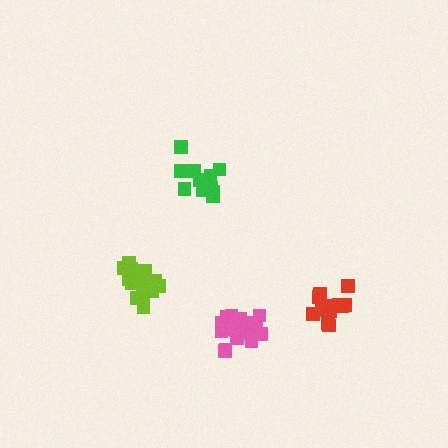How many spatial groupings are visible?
There are 4 spatial groupings.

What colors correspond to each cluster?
The clusters are colored: red, green, lime, pink.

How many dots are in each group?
Group 1: 13 dots, Group 2: 12 dots, Group 3: 18 dots, Group 4: 18 dots (61 total).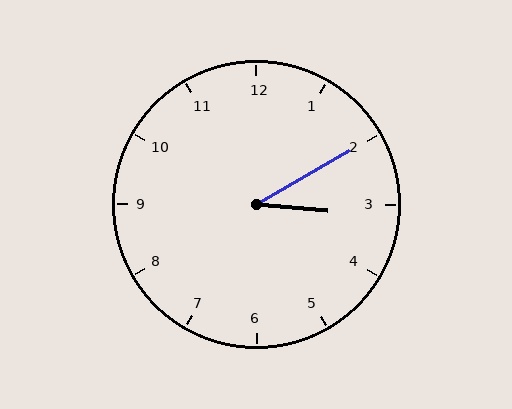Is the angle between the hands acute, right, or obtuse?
It is acute.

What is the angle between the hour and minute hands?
Approximately 35 degrees.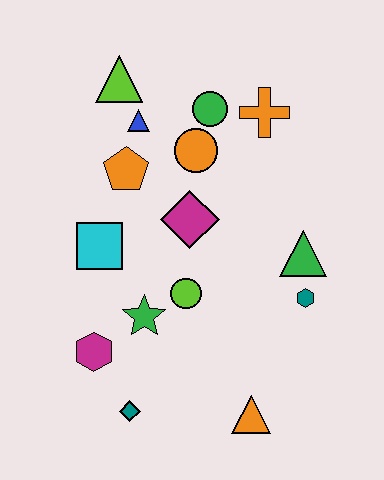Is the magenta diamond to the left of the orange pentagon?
No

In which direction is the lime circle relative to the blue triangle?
The lime circle is below the blue triangle.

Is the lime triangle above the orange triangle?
Yes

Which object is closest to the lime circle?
The green star is closest to the lime circle.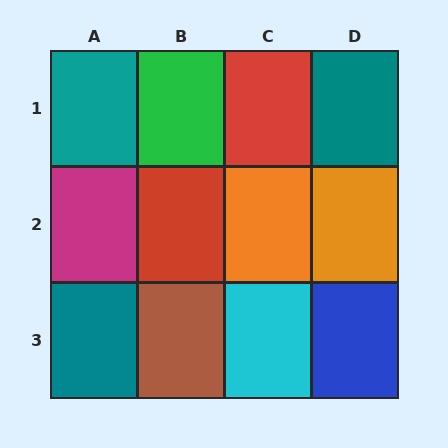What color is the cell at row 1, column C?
Red.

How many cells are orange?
2 cells are orange.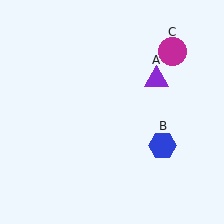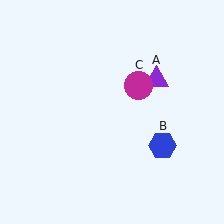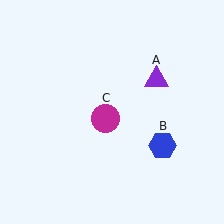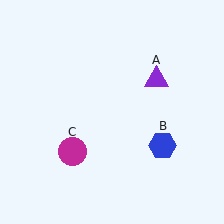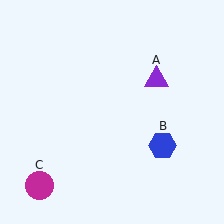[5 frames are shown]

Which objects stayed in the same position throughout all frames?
Purple triangle (object A) and blue hexagon (object B) remained stationary.